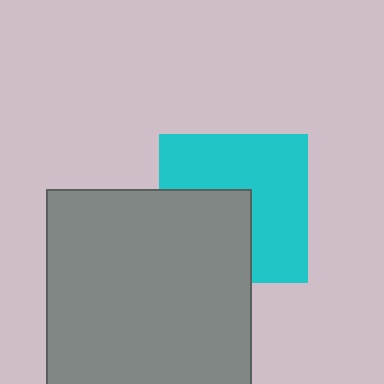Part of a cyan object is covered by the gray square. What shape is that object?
It is a square.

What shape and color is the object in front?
The object in front is a gray square.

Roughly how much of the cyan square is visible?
About half of it is visible (roughly 61%).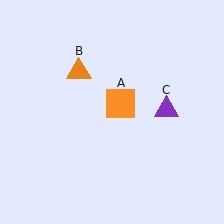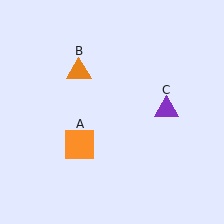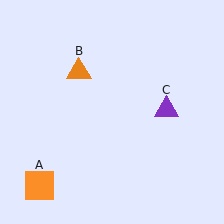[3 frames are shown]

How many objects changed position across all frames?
1 object changed position: orange square (object A).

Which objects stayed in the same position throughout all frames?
Orange triangle (object B) and purple triangle (object C) remained stationary.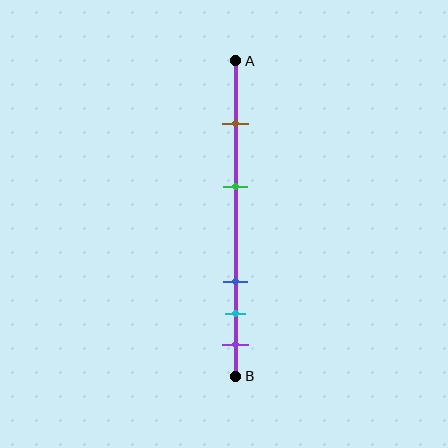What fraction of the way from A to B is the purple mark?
The purple mark is approximately 90% (0.9) of the way from A to B.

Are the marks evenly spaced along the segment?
No, the marks are not evenly spaced.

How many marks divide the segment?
There are 5 marks dividing the segment.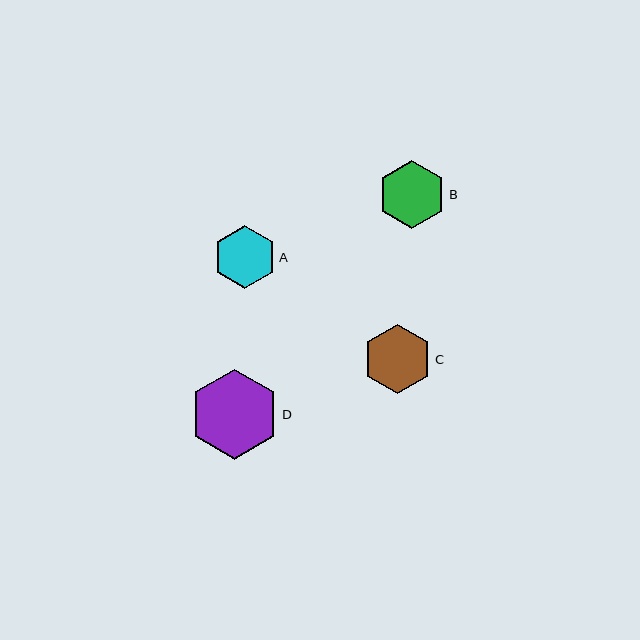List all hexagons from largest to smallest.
From largest to smallest: D, C, B, A.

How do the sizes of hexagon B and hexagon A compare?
Hexagon B and hexagon A are approximately the same size.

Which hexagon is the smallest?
Hexagon A is the smallest with a size of approximately 63 pixels.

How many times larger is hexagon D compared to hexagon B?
Hexagon D is approximately 1.3 times the size of hexagon B.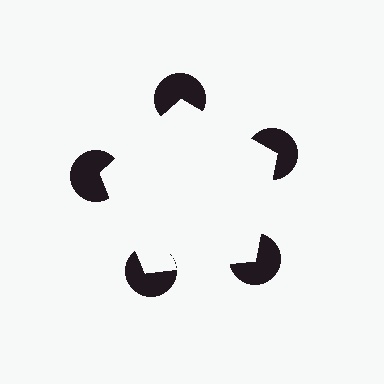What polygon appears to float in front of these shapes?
An illusory pentagon — its edges are inferred from the aligned wedge cuts in the pac-man discs, not physically drawn.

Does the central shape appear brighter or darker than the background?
It typically appears slightly brighter than the background, even though no actual brightness change is drawn.